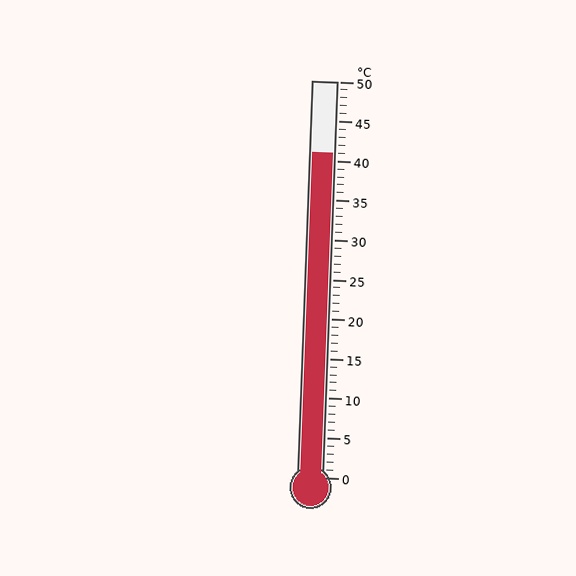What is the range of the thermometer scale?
The thermometer scale ranges from 0°C to 50°C.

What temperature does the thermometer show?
The thermometer shows approximately 41°C.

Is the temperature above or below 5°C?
The temperature is above 5°C.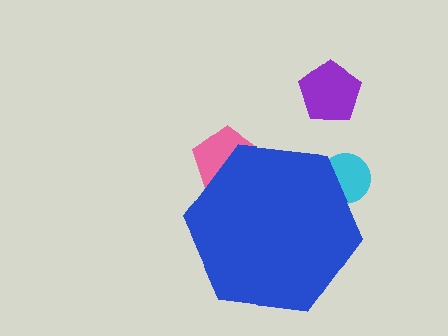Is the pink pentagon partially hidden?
Yes, the pink pentagon is partially hidden behind the blue hexagon.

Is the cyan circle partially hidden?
Yes, the cyan circle is partially hidden behind the blue hexagon.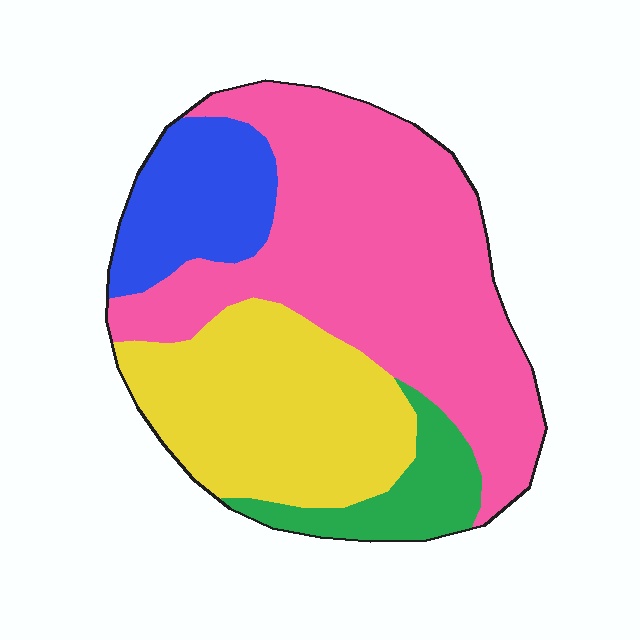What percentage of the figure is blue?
Blue covers around 15% of the figure.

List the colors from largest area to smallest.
From largest to smallest: pink, yellow, blue, green.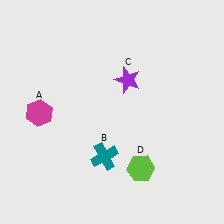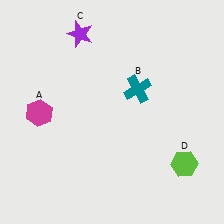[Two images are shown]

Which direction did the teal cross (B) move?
The teal cross (B) moved up.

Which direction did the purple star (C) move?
The purple star (C) moved left.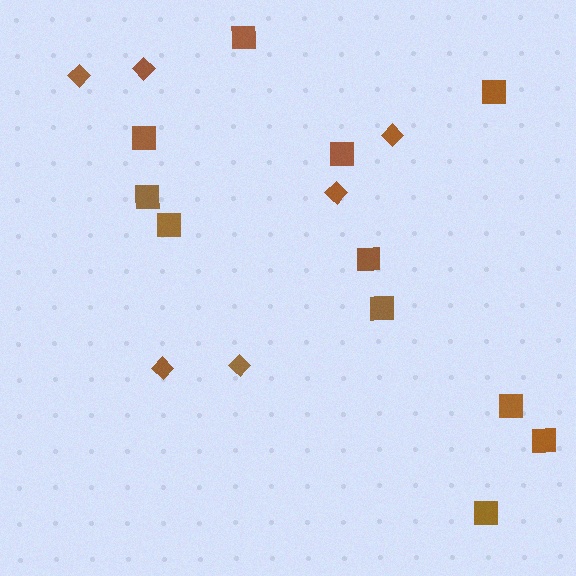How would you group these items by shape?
There are 2 groups: one group of squares (11) and one group of diamonds (6).